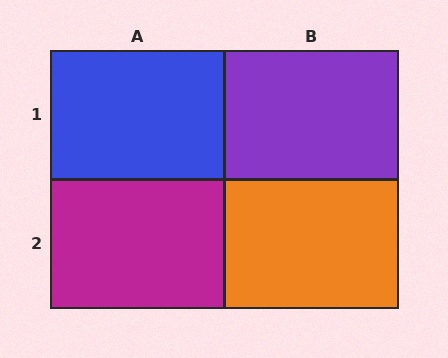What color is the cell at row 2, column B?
Orange.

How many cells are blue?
1 cell is blue.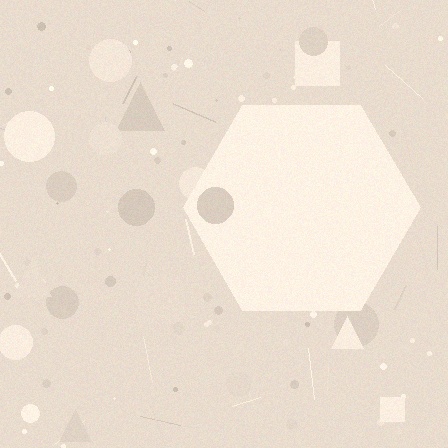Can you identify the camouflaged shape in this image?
The camouflaged shape is a hexagon.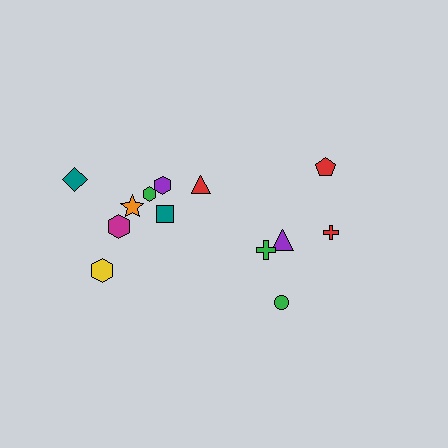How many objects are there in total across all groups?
There are 13 objects.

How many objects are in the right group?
There are 5 objects.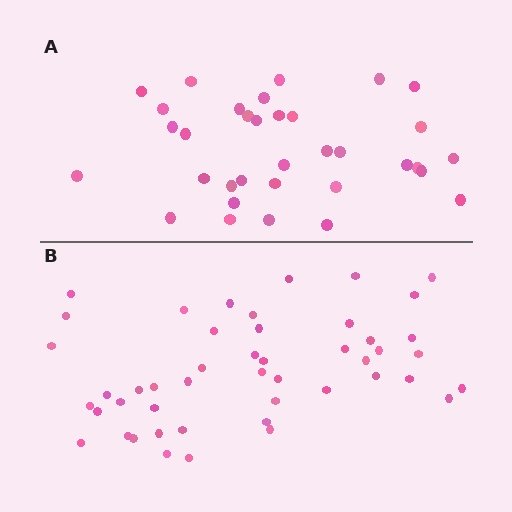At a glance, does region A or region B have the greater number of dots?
Region B (the bottom region) has more dots.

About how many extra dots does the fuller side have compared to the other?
Region B has approximately 15 more dots than region A.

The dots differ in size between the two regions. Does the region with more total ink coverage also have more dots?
No. Region A has more total ink coverage because its dots are larger, but region B actually contains more individual dots. Total area can be misleading — the number of items is what matters here.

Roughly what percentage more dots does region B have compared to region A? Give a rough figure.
About 40% more.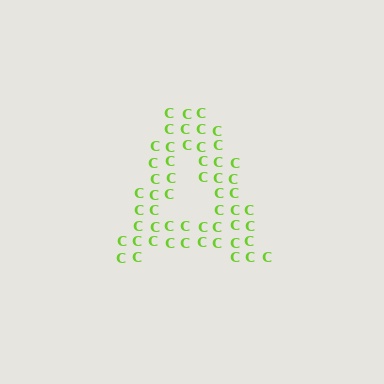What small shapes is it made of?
It is made of small letter C's.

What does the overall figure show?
The overall figure shows the letter A.